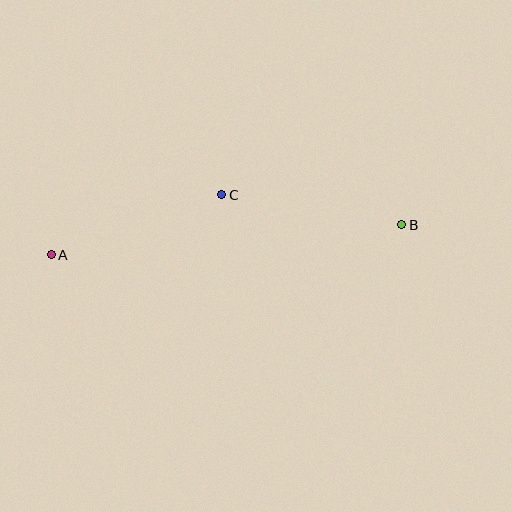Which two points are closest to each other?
Points A and C are closest to each other.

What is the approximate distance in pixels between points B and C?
The distance between B and C is approximately 183 pixels.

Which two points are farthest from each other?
Points A and B are farthest from each other.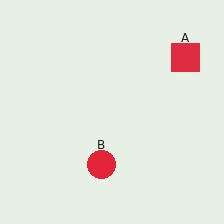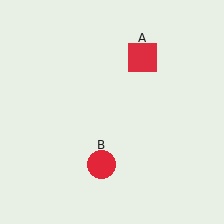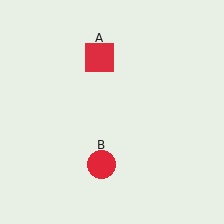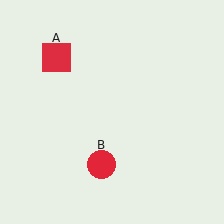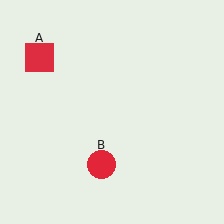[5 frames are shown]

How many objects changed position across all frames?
1 object changed position: red square (object A).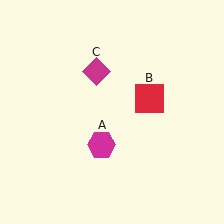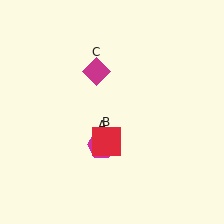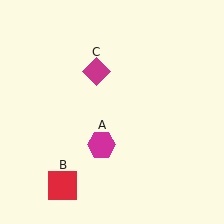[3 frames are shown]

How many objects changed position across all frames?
1 object changed position: red square (object B).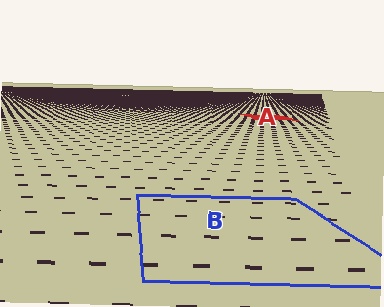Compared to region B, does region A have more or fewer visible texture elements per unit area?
Region A has more texture elements per unit area — they are packed more densely because it is farther away.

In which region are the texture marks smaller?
The texture marks are smaller in region A, because it is farther away.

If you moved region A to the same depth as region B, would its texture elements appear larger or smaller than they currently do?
They would appear larger. At a closer depth, the same texture elements are projected at a bigger on-screen size.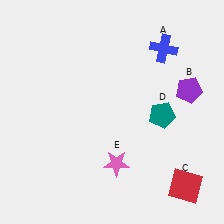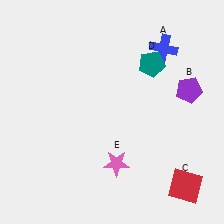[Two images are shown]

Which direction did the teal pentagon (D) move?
The teal pentagon (D) moved up.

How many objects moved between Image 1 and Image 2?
1 object moved between the two images.